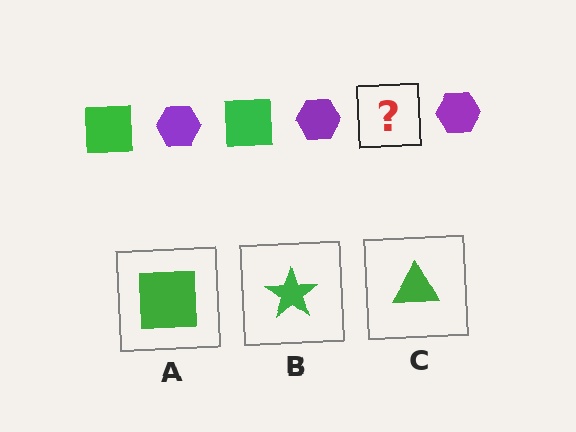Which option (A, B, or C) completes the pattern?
A.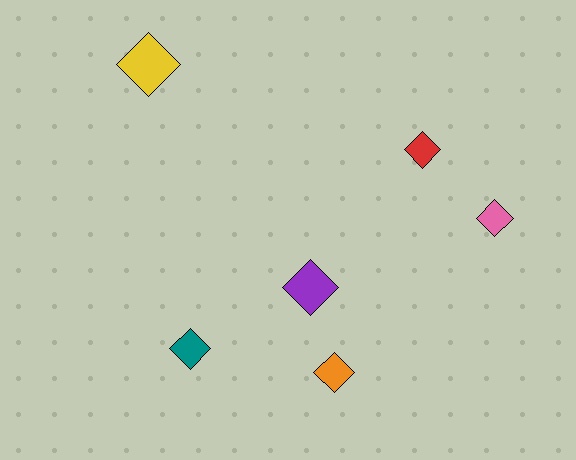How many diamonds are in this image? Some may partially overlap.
There are 6 diamonds.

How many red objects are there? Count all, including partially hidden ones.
There is 1 red object.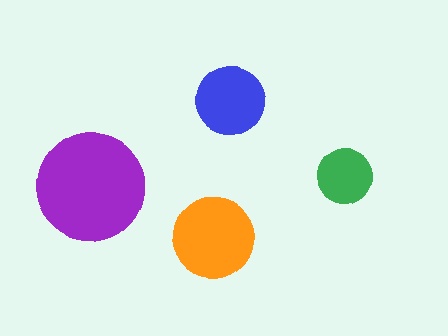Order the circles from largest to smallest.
the purple one, the orange one, the blue one, the green one.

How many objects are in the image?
There are 4 objects in the image.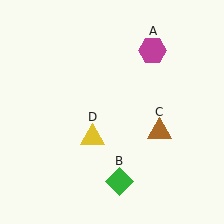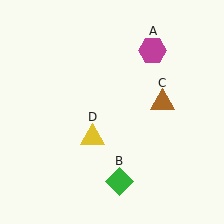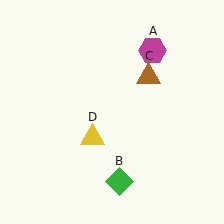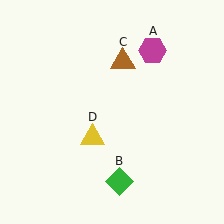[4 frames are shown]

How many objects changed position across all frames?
1 object changed position: brown triangle (object C).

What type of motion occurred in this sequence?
The brown triangle (object C) rotated counterclockwise around the center of the scene.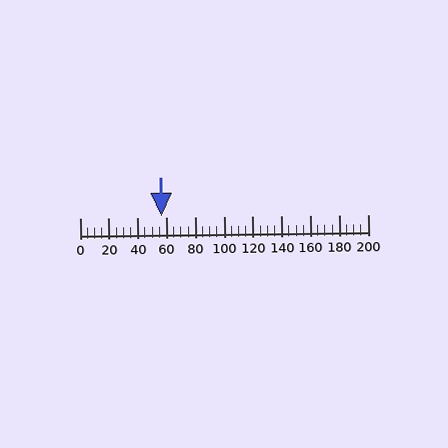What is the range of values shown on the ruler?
The ruler shows values from 0 to 200.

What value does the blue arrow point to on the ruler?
The blue arrow points to approximately 57.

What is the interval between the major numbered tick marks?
The major tick marks are spaced 20 units apart.